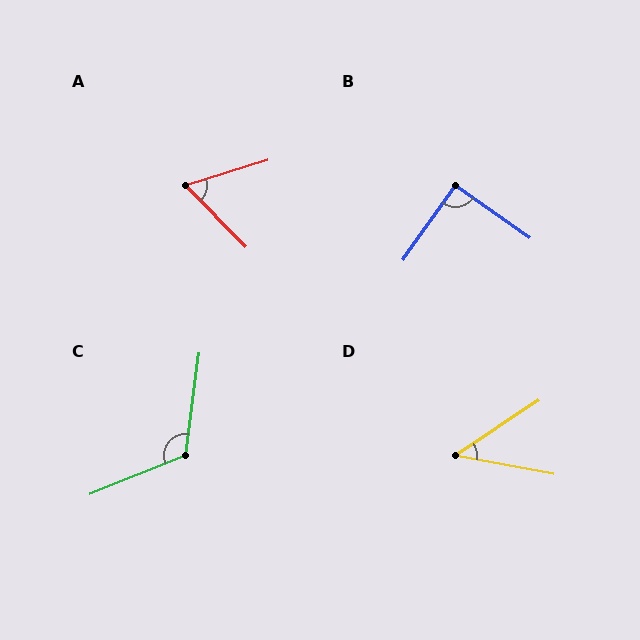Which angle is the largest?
C, at approximately 119 degrees.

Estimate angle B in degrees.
Approximately 90 degrees.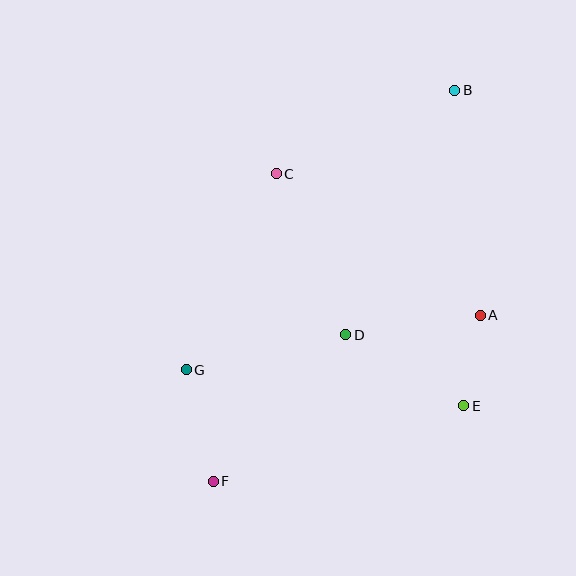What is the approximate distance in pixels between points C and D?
The distance between C and D is approximately 175 pixels.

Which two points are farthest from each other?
Points B and F are farthest from each other.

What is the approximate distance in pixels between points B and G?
The distance between B and G is approximately 388 pixels.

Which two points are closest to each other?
Points A and E are closest to each other.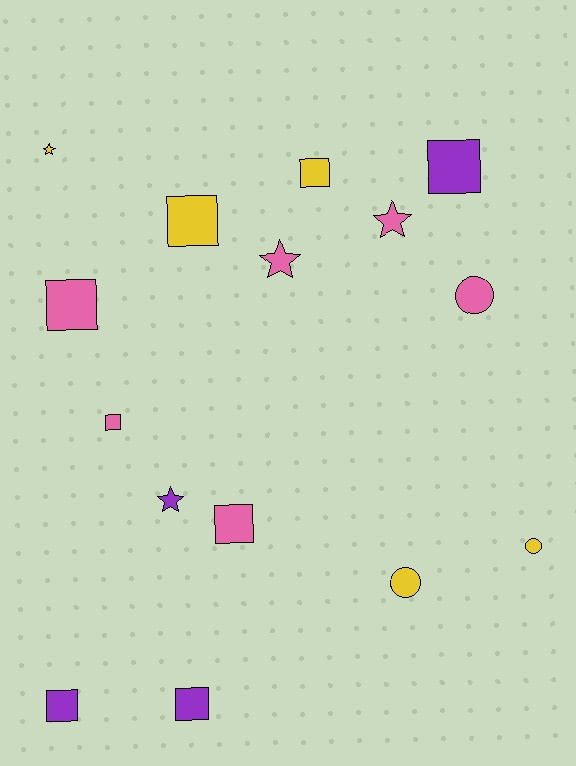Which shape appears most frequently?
Square, with 8 objects.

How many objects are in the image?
There are 15 objects.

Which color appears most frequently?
Pink, with 6 objects.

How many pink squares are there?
There are 3 pink squares.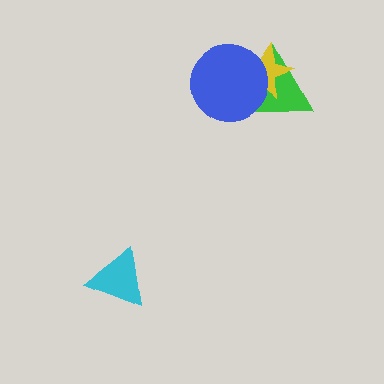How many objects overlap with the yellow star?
2 objects overlap with the yellow star.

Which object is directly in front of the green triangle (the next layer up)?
The yellow star is directly in front of the green triangle.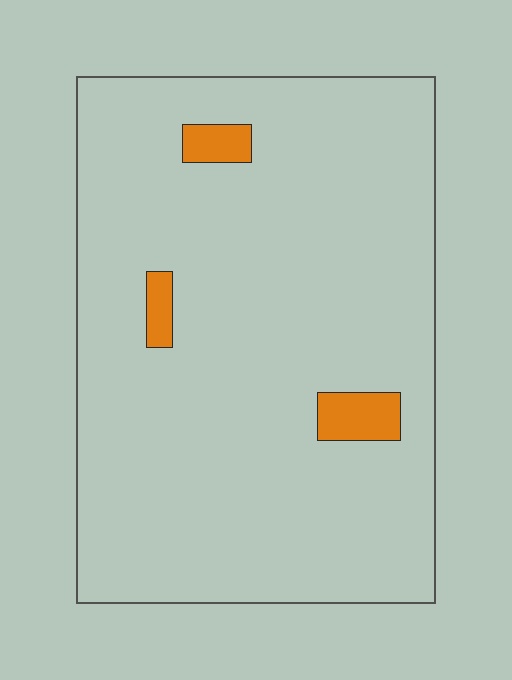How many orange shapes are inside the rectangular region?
3.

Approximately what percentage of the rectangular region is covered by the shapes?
Approximately 5%.